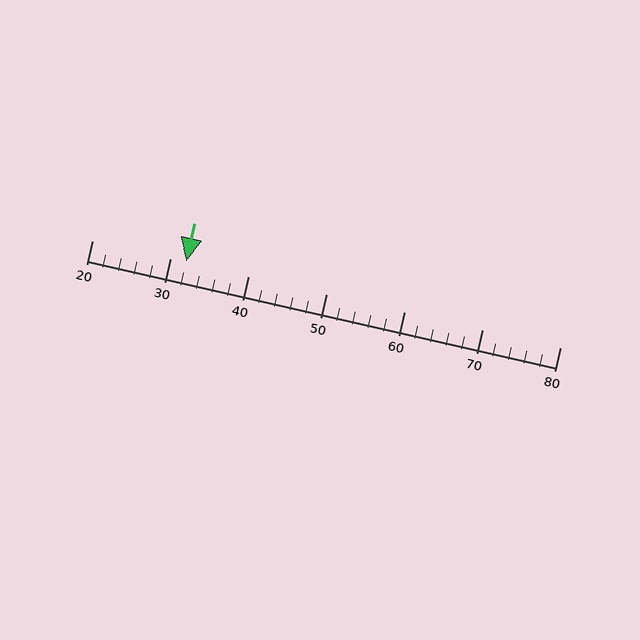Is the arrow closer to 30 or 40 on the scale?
The arrow is closer to 30.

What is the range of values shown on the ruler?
The ruler shows values from 20 to 80.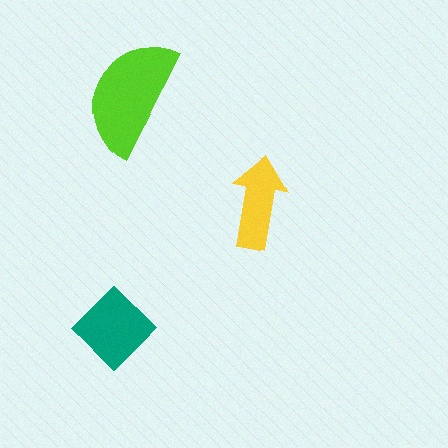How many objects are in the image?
There are 3 objects in the image.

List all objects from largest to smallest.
The lime semicircle, the teal diamond, the yellow arrow.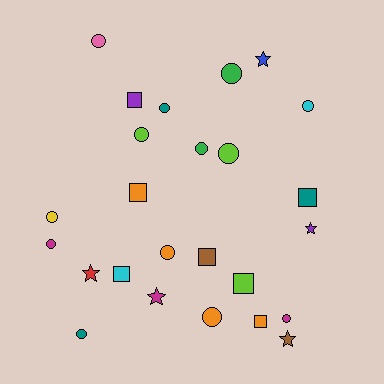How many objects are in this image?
There are 25 objects.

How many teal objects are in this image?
There are 3 teal objects.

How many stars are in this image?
There are 5 stars.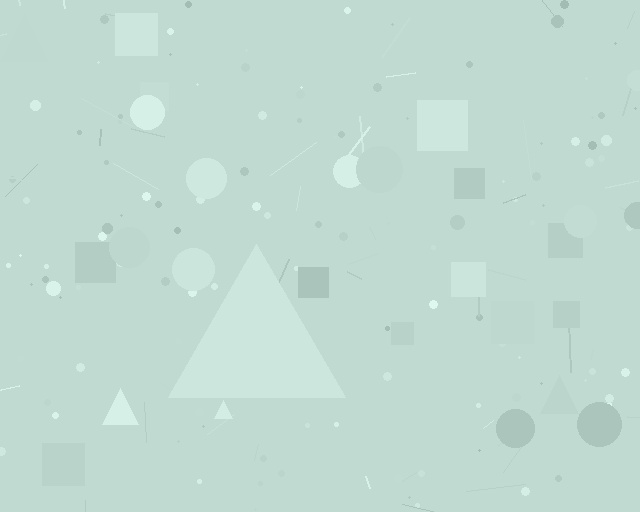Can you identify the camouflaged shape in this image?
The camouflaged shape is a triangle.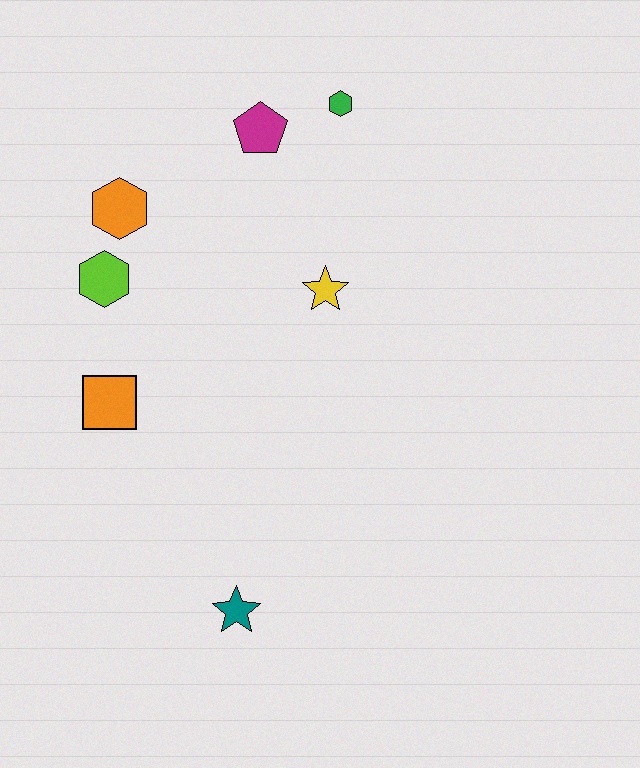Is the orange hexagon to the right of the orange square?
Yes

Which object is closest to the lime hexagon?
The orange hexagon is closest to the lime hexagon.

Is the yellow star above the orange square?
Yes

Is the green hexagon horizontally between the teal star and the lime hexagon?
No